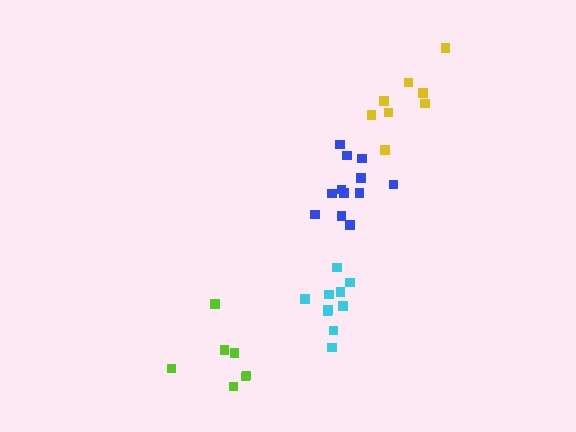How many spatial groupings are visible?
There are 4 spatial groupings.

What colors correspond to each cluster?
The clusters are colored: blue, lime, cyan, yellow.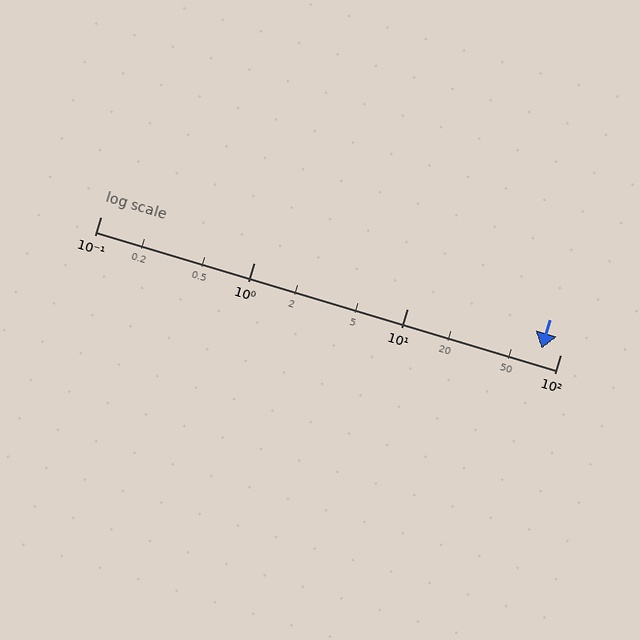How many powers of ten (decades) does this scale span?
The scale spans 3 decades, from 0.1 to 100.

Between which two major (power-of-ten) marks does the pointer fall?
The pointer is between 10 and 100.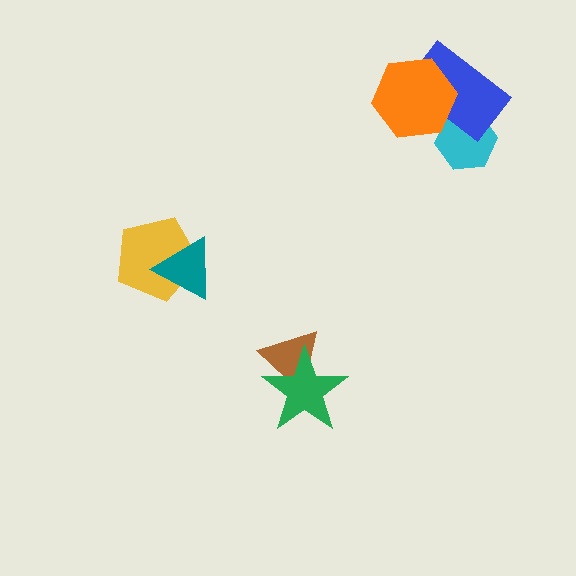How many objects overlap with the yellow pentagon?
1 object overlaps with the yellow pentagon.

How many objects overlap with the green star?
1 object overlaps with the green star.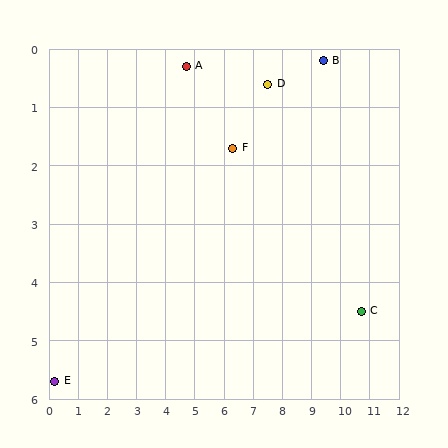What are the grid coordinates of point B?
Point B is at approximately (9.4, 0.2).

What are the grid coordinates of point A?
Point A is at approximately (4.7, 0.3).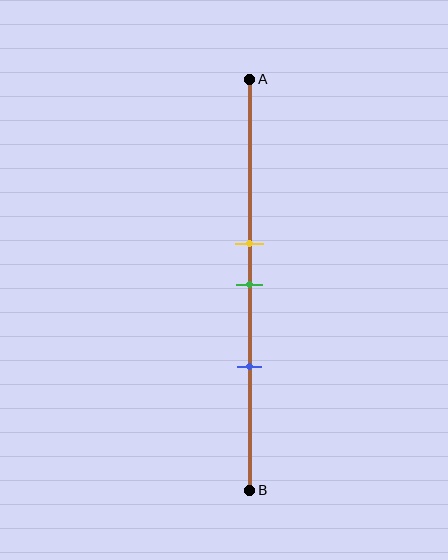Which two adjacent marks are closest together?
The yellow and green marks are the closest adjacent pair.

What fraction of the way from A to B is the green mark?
The green mark is approximately 50% (0.5) of the way from A to B.